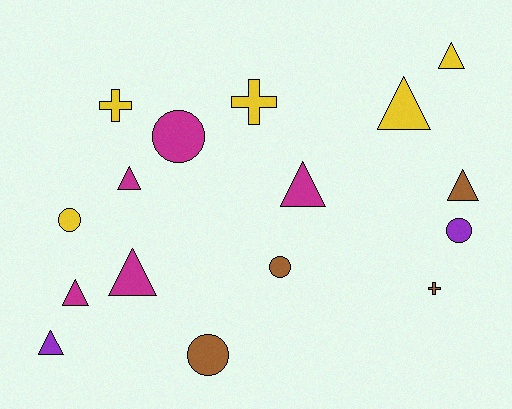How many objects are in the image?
There are 16 objects.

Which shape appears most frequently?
Triangle, with 8 objects.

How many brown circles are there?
There are 2 brown circles.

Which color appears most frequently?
Yellow, with 5 objects.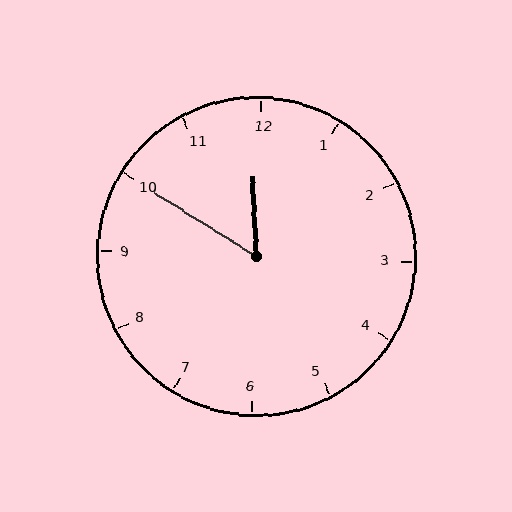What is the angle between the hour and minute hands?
Approximately 55 degrees.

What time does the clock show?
11:50.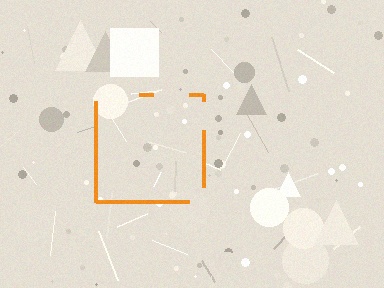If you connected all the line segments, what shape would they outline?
They would outline a square.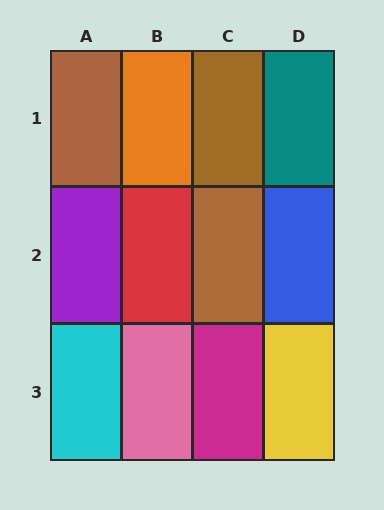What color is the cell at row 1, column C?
Brown.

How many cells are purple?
1 cell is purple.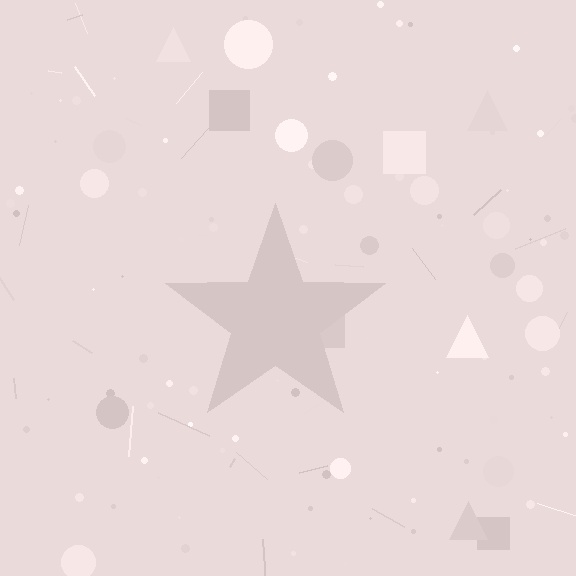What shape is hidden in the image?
A star is hidden in the image.